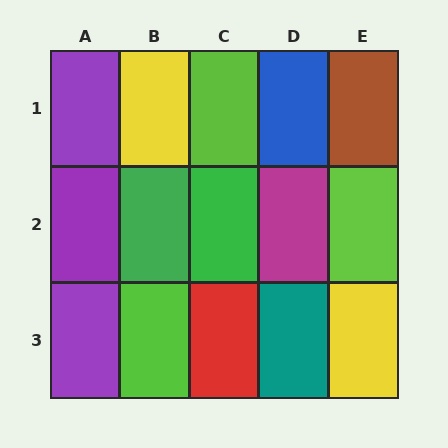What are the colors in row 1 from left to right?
Purple, yellow, lime, blue, brown.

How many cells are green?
2 cells are green.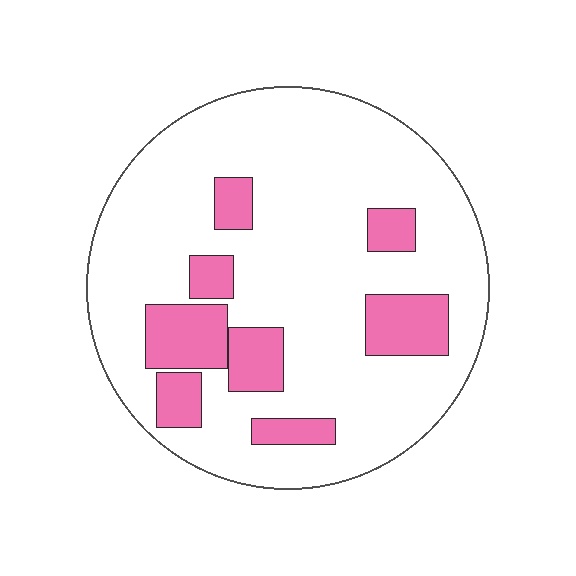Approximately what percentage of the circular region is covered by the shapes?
Approximately 20%.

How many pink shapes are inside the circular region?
8.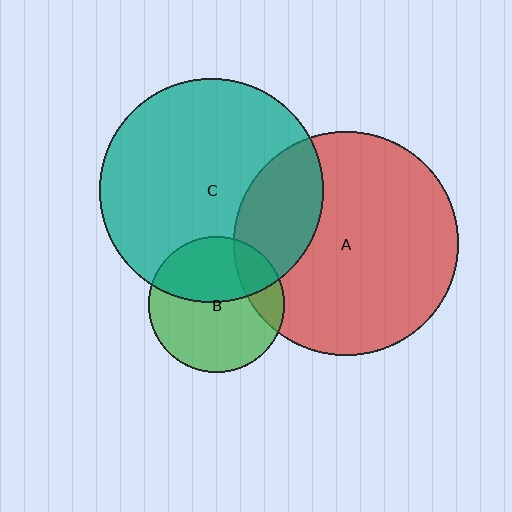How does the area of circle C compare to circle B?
Approximately 2.7 times.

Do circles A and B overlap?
Yes.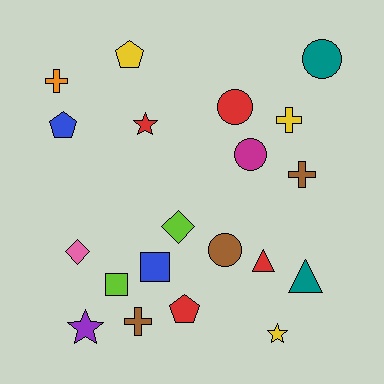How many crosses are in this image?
There are 4 crosses.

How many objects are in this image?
There are 20 objects.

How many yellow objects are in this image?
There are 3 yellow objects.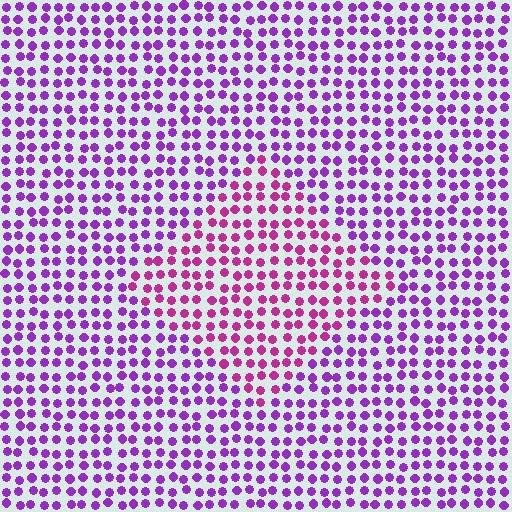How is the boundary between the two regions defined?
The boundary is defined purely by a slight shift in hue (about 34 degrees). Spacing, size, and orientation are identical on both sides.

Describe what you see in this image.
The image is filled with small purple elements in a uniform arrangement. A diamond-shaped region is visible where the elements are tinted to a slightly different hue, forming a subtle color boundary.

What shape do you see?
I see a diamond.